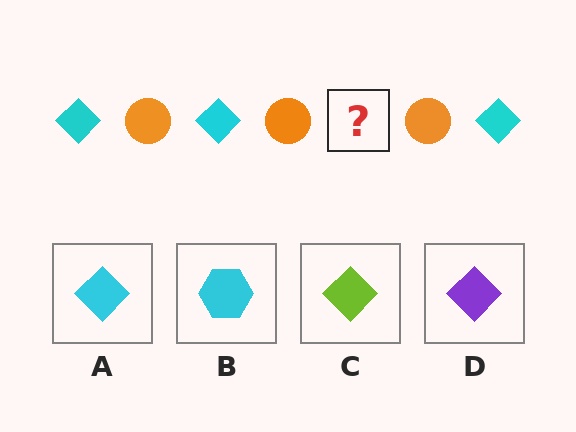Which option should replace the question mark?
Option A.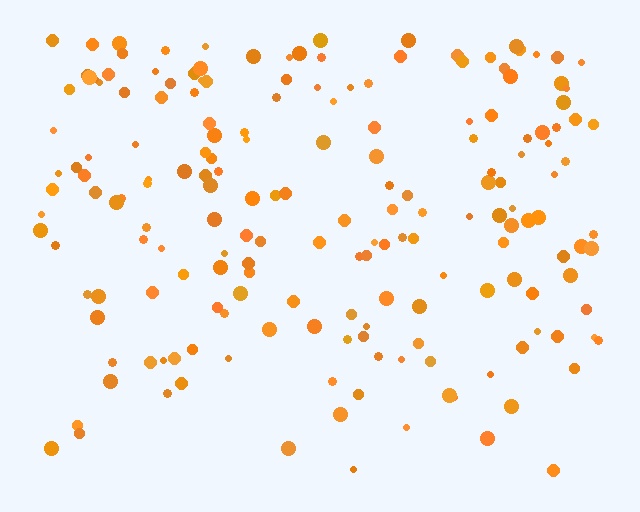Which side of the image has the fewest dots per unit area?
The bottom.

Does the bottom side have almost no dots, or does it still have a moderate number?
Still a moderate number, just noticeably fewer than the top.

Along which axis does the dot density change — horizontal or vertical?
Vertical.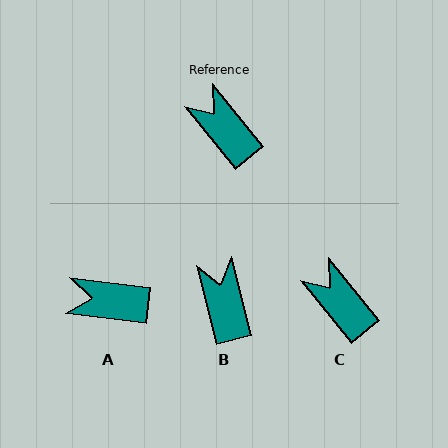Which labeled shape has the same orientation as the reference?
C.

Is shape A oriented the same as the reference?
No, it is off by about 44 degrees.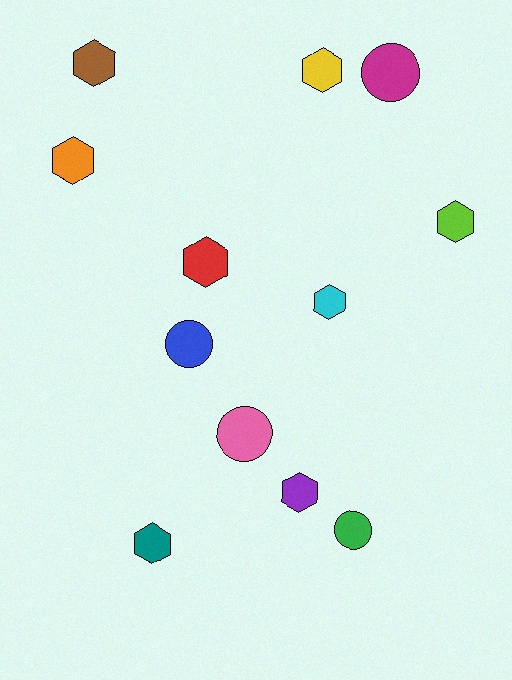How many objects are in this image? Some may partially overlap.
There are 12 objects.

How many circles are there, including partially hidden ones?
There are 4 circles.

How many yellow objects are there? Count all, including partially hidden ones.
There is 1 yellow object.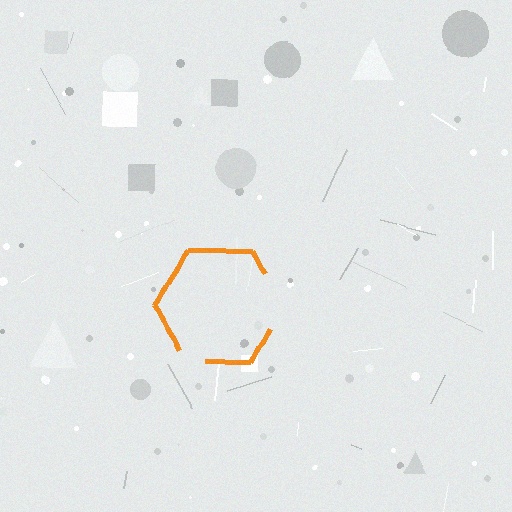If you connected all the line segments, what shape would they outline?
They would outline a hexagon.